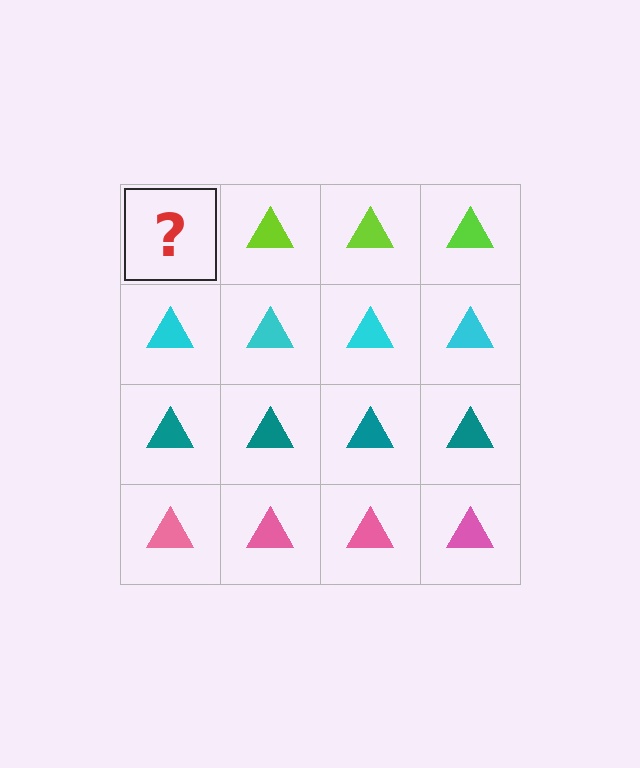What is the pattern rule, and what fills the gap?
The rule is that each row has a consistent color. The gap should be filled with a lime triangle.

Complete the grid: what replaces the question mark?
The question mark should be replaced with a lime triangle.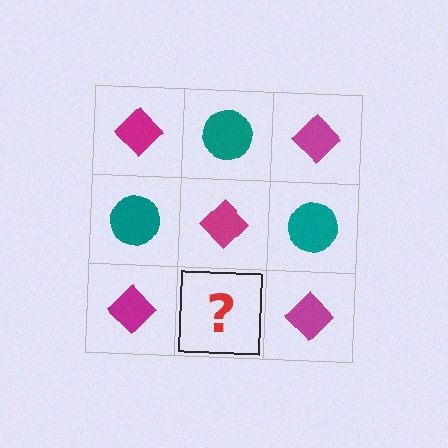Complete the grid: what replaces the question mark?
The question mark should be replaced with a teal circle.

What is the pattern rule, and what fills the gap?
The rule is that it alternates magenta diamond and teal circle in a checkerboard pattern. The gap should be filled with a teal circle.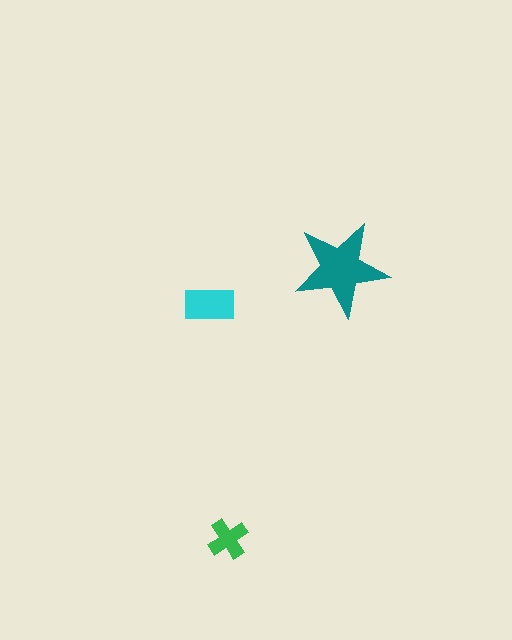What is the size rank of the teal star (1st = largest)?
1st.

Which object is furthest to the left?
The cyan rectangle is leftmost.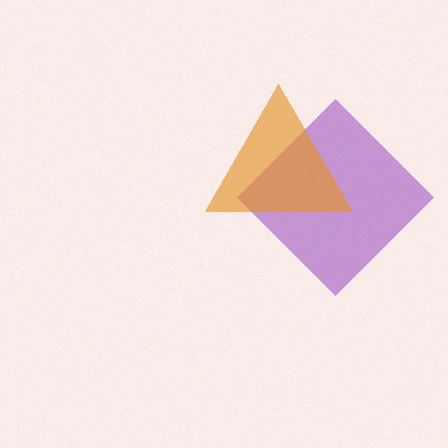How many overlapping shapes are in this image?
There are 2 overlapping shapes in the image.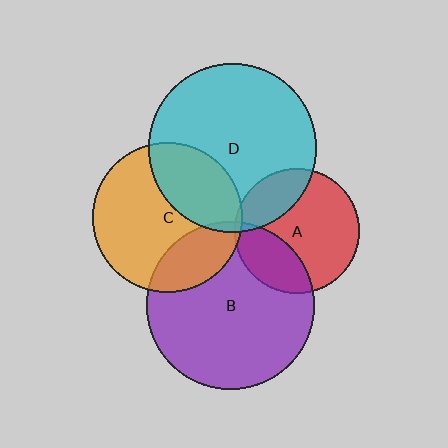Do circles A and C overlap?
Yes.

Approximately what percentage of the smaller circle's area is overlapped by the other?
Approximately 5%.